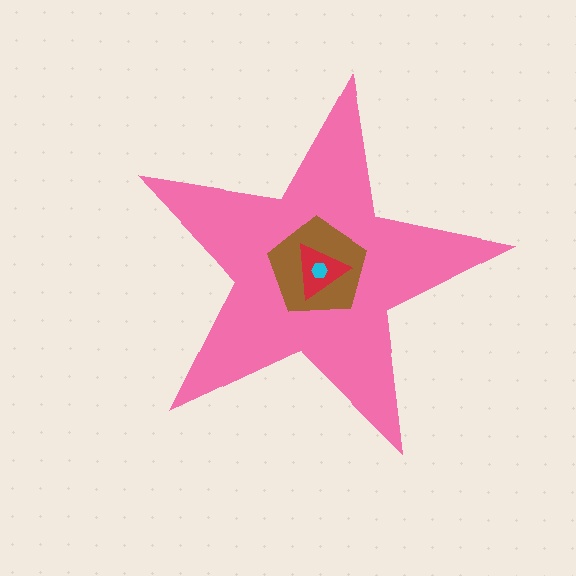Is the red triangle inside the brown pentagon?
Yes.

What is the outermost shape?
The pink star.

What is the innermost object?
The cyan hexagon.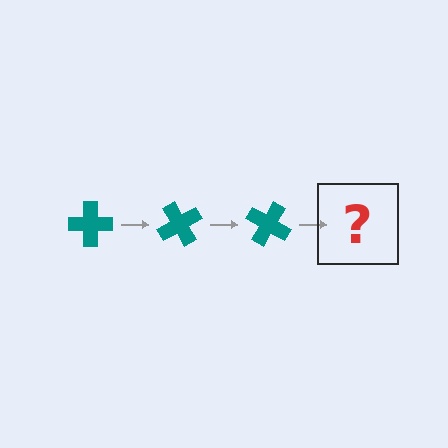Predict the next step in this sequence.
The next step is a teal cross rotated 180 degrees.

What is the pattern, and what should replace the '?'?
The pattern is that the cross rotates 60 degrees each step. The '?' should be a teal cross rotated 180 degrees.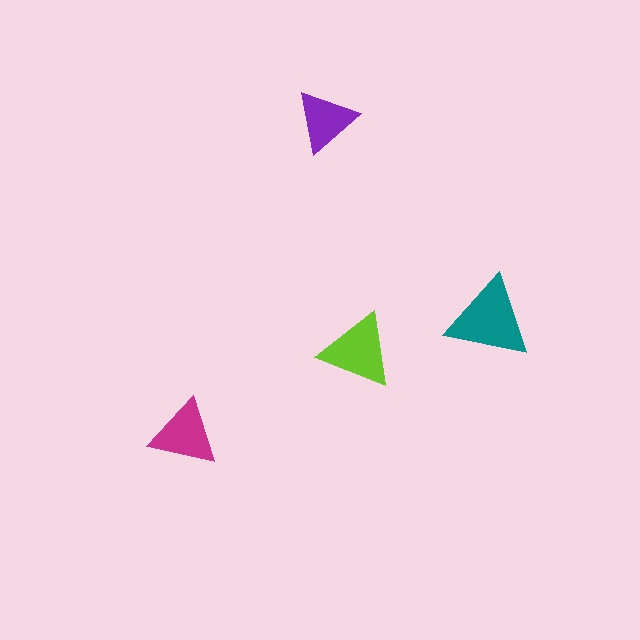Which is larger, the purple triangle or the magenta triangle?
The magenta one.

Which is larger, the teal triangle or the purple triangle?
The teal one.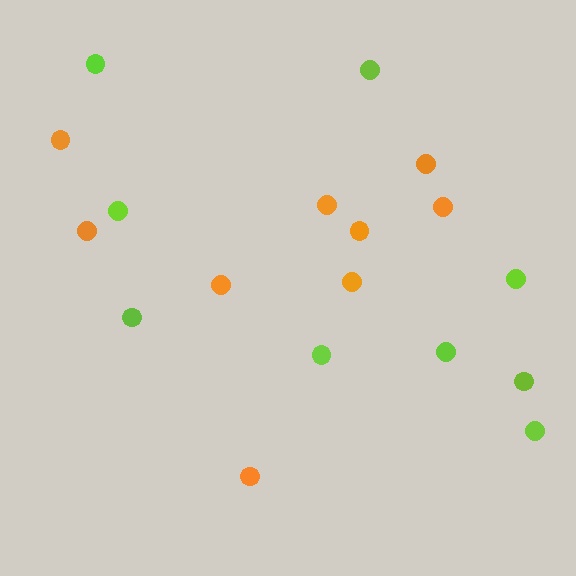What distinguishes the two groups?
There are 2 groups: one group of orange circles (9) and one group of lime circles (9).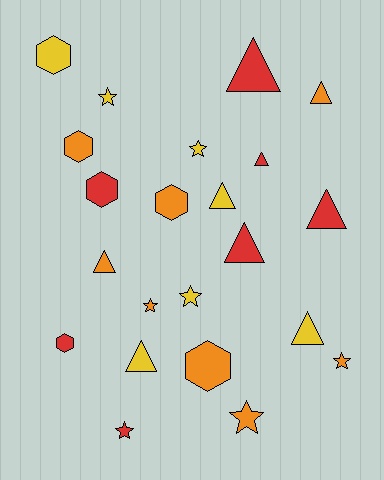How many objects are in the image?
There are 22 objects.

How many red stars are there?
There is 1 red star.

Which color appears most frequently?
Orange, with 8 objects.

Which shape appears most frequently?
Triangle, with 9 objects.